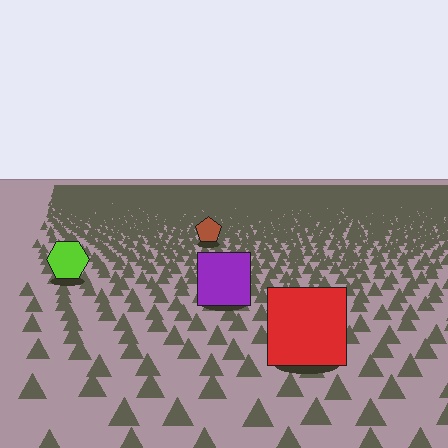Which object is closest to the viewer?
The red square is closest. The texture marks near it are larger and more spread out.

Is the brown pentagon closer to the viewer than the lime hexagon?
No. The lime hexagon is closer — you can tell from the texture gradient: the ground texture is coarser near it.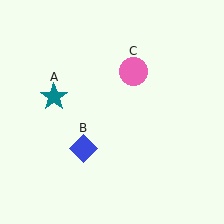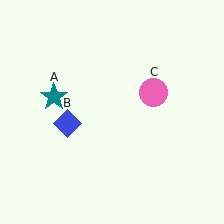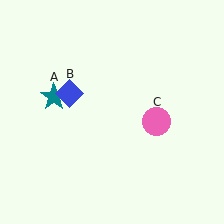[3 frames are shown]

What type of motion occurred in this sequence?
The blue diamond (object B), pink circle (object C) rotated clockwise around the center of the scene.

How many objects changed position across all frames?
2 objects changed position: blue diamond (object B), pink circle (object C).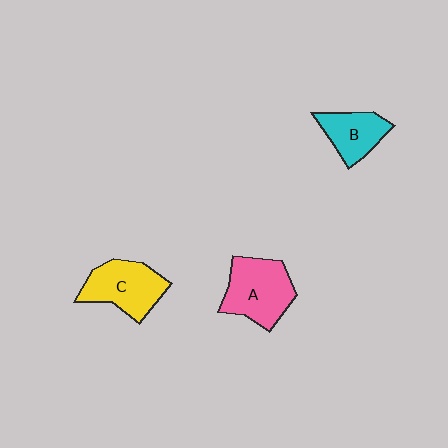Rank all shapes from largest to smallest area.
From largest to smallest: A (pink), C (yellow), B (cyan).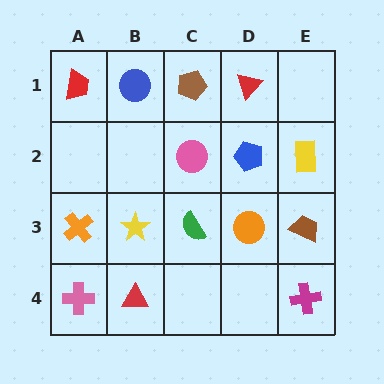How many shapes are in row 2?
3 shapes.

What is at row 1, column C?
A brown pentagon.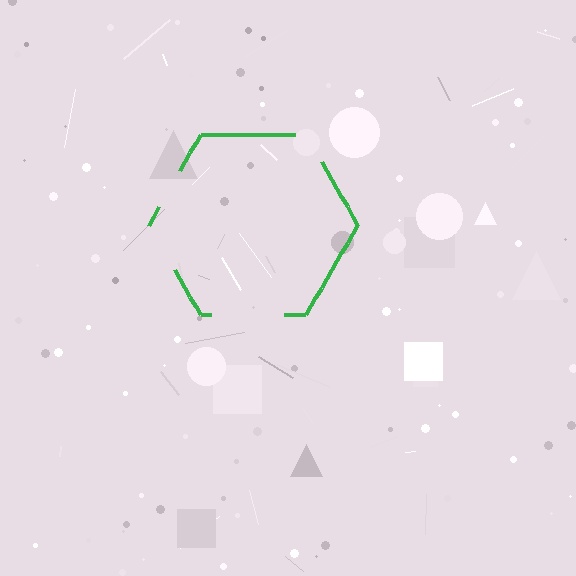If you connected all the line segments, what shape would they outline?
They would outline a hexagon.